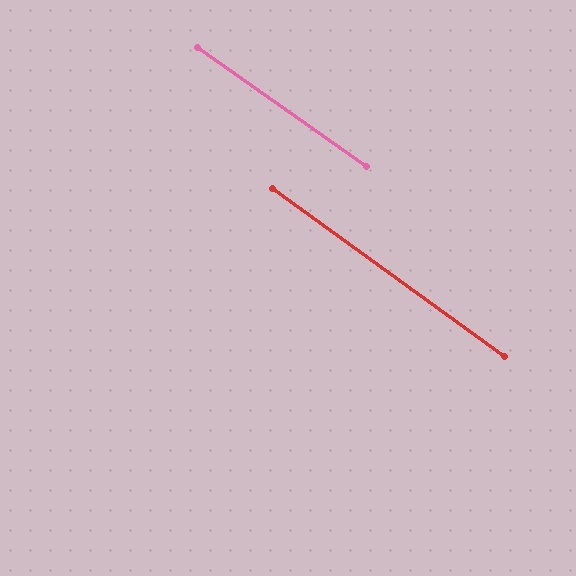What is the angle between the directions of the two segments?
Approximately 1 degree.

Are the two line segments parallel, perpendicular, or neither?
Parallel — their directions differ by only 0.5°.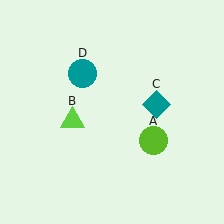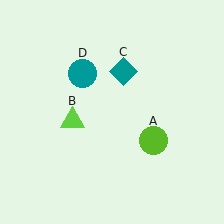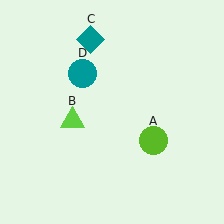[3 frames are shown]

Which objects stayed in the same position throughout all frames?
Lime circle (object A) and lime triangle (object B) and teal circle (object D) remained stationary.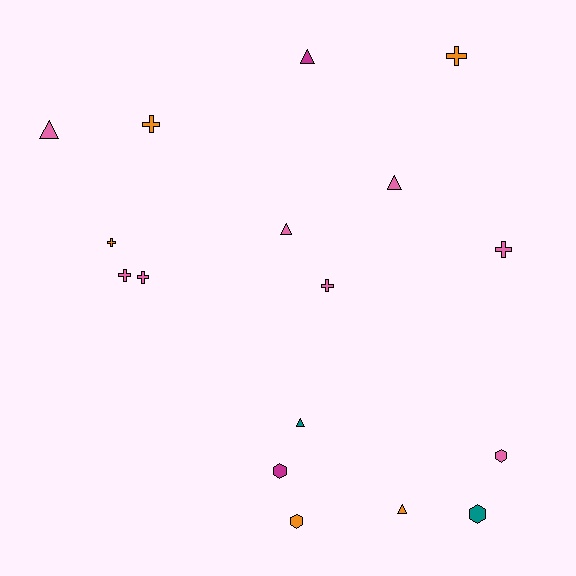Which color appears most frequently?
Pink, with 8 objects.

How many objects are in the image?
There are 17 objects.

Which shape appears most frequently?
Cross, with 7 objects.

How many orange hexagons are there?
There is 1 orange hexagon.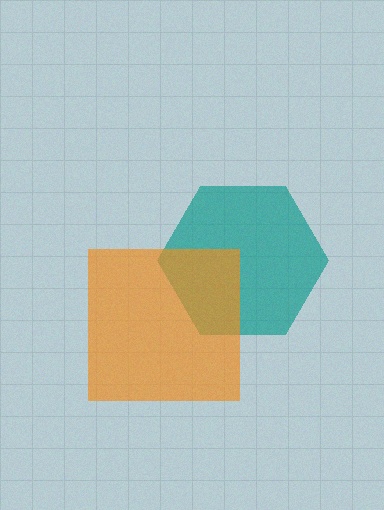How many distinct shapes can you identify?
There are 2 distinct shapes: a teal hexagon, an orange square.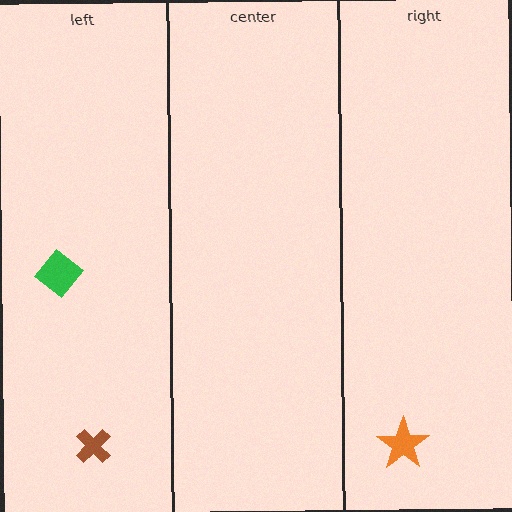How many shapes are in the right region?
1.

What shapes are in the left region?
The brown cross, the green diamond.